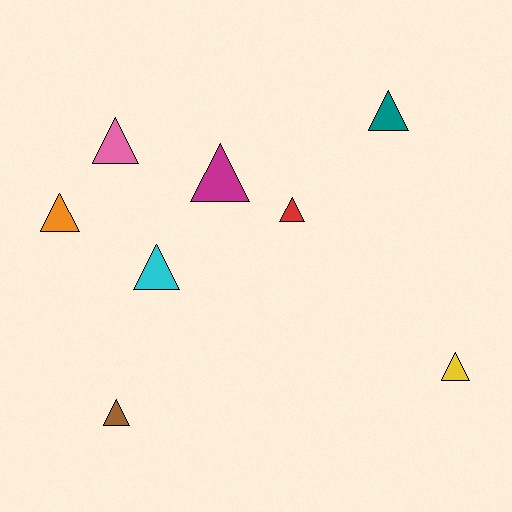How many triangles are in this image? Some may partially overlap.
There are 8 triangles.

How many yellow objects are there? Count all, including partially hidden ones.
There is 1 yellow object.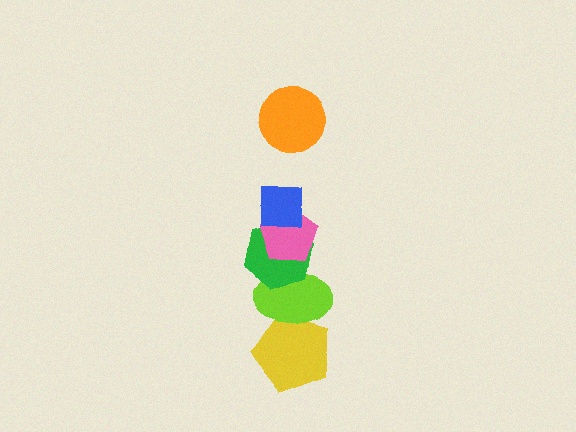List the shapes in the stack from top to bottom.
From top to bottom: the orange circle, the blue square, the pink pentagon, the green hexagon, the lime ellipse, the yellow pentagon.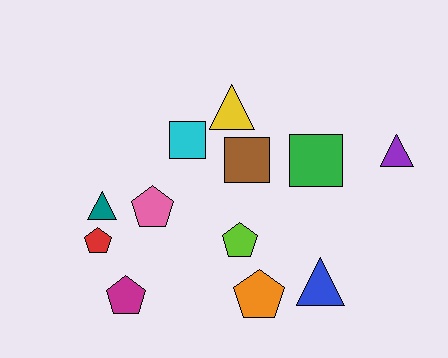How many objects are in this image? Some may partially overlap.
There are 12 objects.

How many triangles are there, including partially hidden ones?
There are 4 triangles.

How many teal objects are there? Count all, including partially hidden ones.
There is 1 teal object.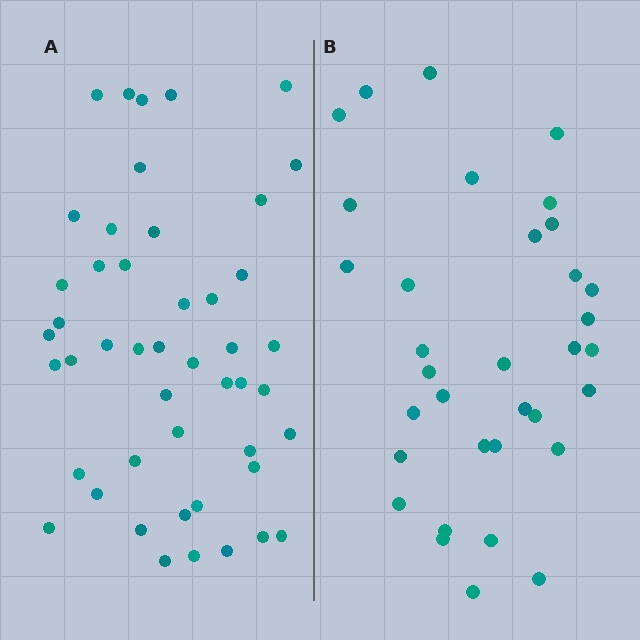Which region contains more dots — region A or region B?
Region A (the left region) has more dots.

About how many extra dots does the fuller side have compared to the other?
Region A has approximately 15 more dots than region B.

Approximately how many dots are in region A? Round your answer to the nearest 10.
About 50 dots. (The exact count is 47, which rounds to 50.)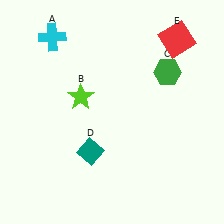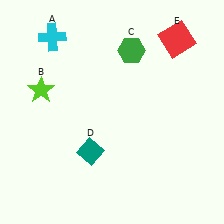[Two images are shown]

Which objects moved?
The objects that moved are: the lime star (B), the green hexagon (C).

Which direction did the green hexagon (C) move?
The green hexagon (C) moved left.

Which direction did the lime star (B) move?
The lime star (B) moved left.